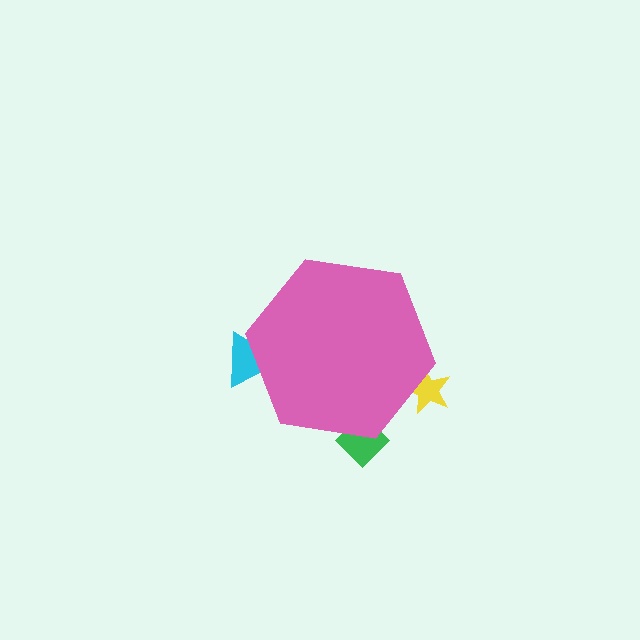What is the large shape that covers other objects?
A pink hexagon.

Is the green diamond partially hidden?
Yes, the green diamond is partially hidden behind the pink hexagon.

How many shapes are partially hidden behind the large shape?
3 shapes are partially hidden.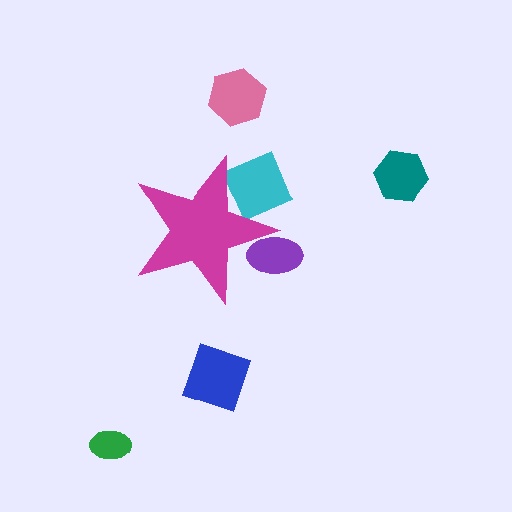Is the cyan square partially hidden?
Yes, the cyan square is partially hidden behind the magenta star.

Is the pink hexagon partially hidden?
No, the pink hexagon is fully visible.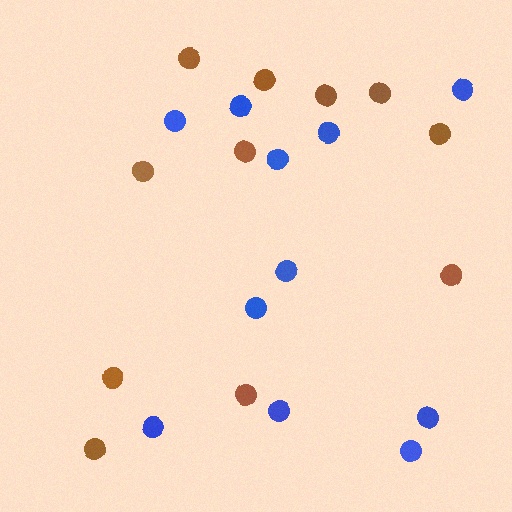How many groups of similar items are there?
There are 2 groups: one group of blue circles (11) and one group of brown circles (11).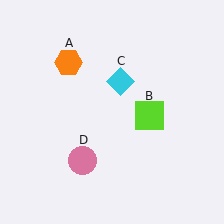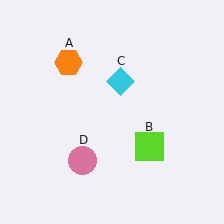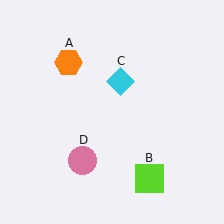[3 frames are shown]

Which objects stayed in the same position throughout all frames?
Orange hexagon (object A) and cyan diamond (object C) and pink circle (object D) remained stationary.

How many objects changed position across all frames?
1 object changed position: lime square (object B).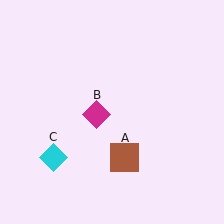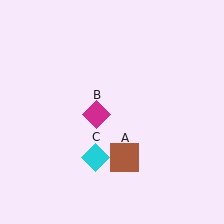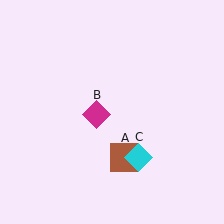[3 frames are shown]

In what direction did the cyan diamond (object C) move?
The cyan diamond (object C) moved right.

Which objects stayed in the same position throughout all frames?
Brown square (object A) and magenta diamond (object B) remained stationary.